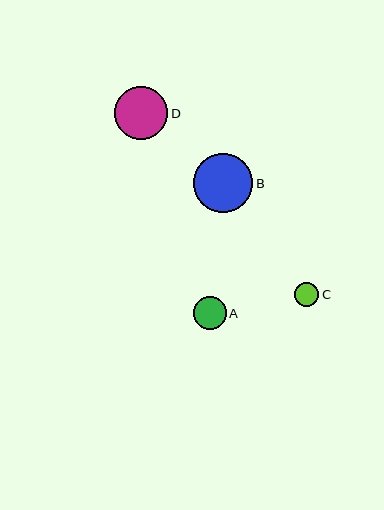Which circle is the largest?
Circle B is the largest with a size of approximately 59 pixels.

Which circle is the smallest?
Circle C is the smallest with a size of approximately 24 pixels.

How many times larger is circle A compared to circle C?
Circle A is approximately 1.4 times the size of circle C.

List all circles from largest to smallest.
From largest to smallest: B, D, A, C.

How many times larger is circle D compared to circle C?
Circle D is approximately 2.2 times the size of circle C.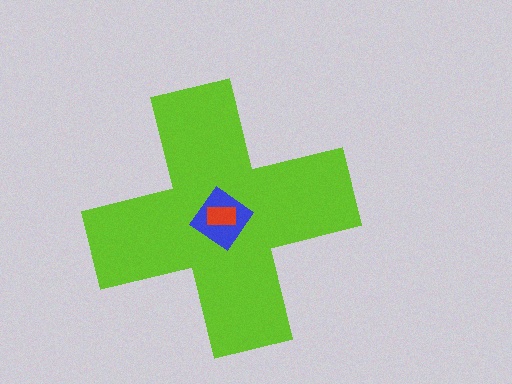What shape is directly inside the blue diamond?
The red rectangle.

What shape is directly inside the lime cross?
The blue diamond.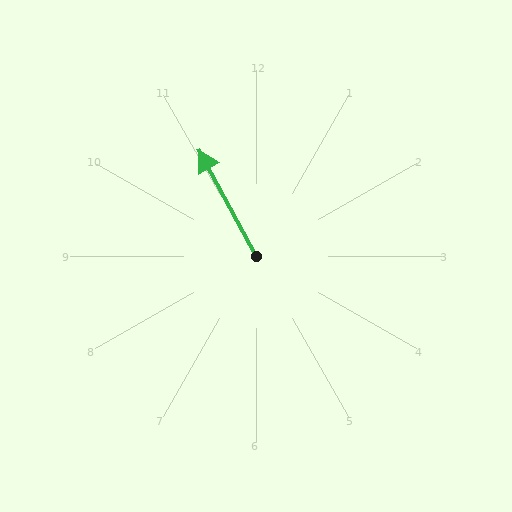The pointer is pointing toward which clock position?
Roughly 11 o'clock.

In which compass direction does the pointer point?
Northwest.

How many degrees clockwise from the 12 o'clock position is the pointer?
Approximately 332 degrees.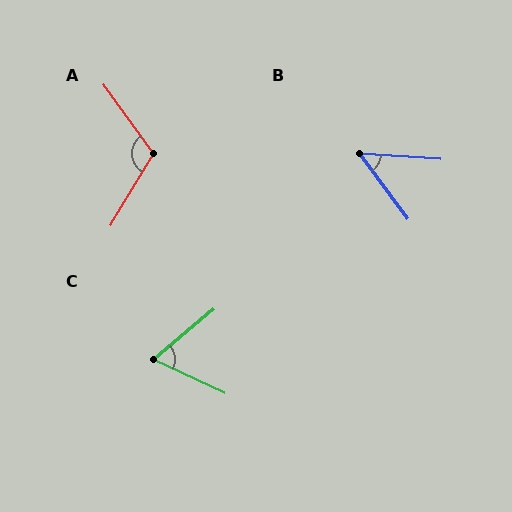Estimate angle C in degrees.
Approximately 65 degrees.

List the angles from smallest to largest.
B (49°), C (65°), A (113°).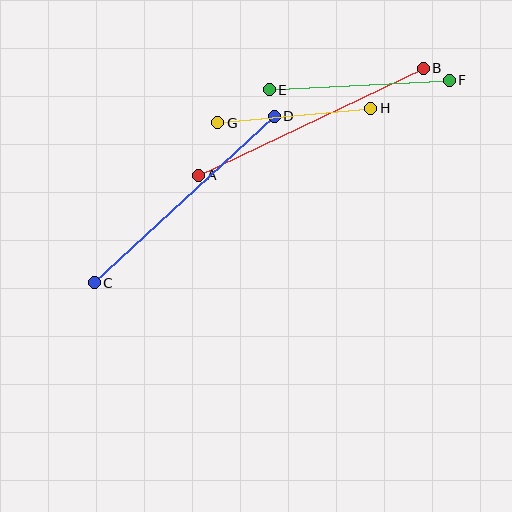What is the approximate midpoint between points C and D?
The midpoint is at approximately (184, 199) pixels.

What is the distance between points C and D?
The distance is approximately 245 pixels.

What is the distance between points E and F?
The distance is approximately 180 pixels.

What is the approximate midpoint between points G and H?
The midpoint is at approximately (294, 115) pixels.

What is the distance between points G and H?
The distance is approximately 154 pixels.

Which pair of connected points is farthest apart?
Points A and B are farthest apart.